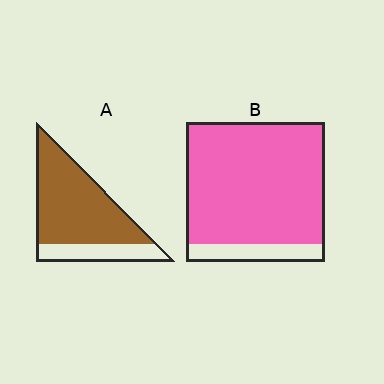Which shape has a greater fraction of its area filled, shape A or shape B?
Shape B.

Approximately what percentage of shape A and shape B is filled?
A is approximately 75% and B is approximately 85%.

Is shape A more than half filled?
Yes.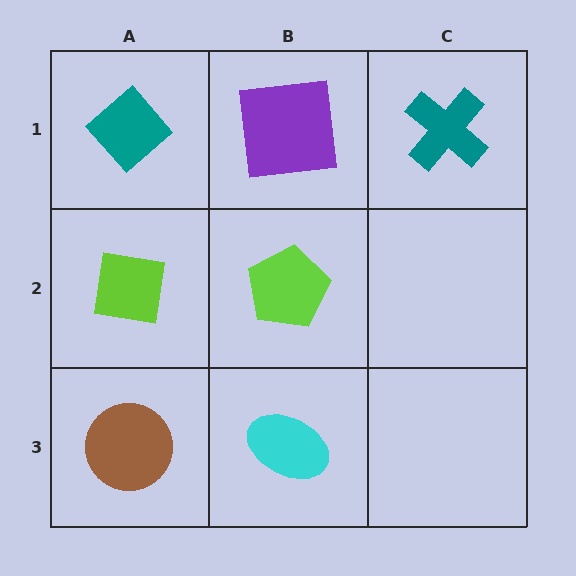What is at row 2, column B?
A lime pentagon.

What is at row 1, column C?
A teal cross.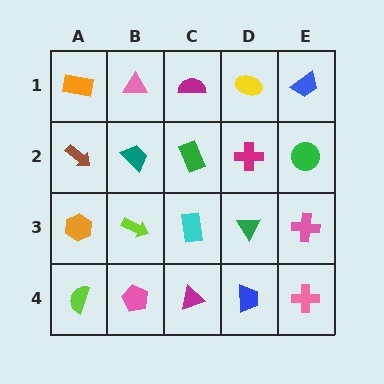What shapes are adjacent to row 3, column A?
A brown arrow (row 2, column A), a lime semicircle (row 4, column A), a lime arrow (row 3, column B).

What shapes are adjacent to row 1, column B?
A teal trapezoid (row 2, column B), an orange rectangle (row 1, column A), a magenta semicircle (row 1, column C).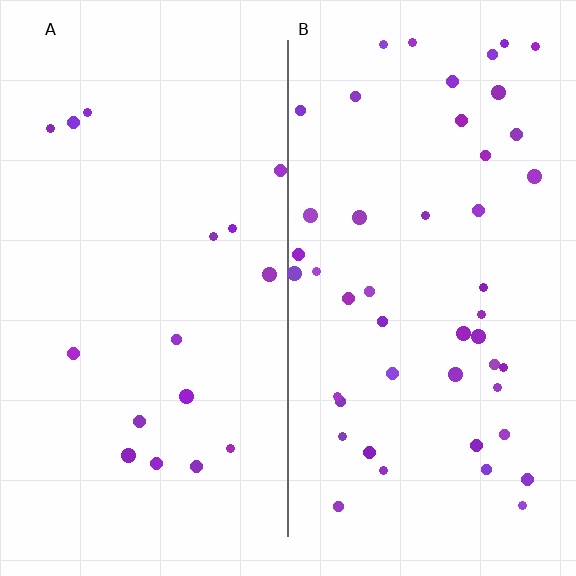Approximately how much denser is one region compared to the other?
Approximately 2.9× — region B over region A.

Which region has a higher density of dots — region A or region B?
B (the right).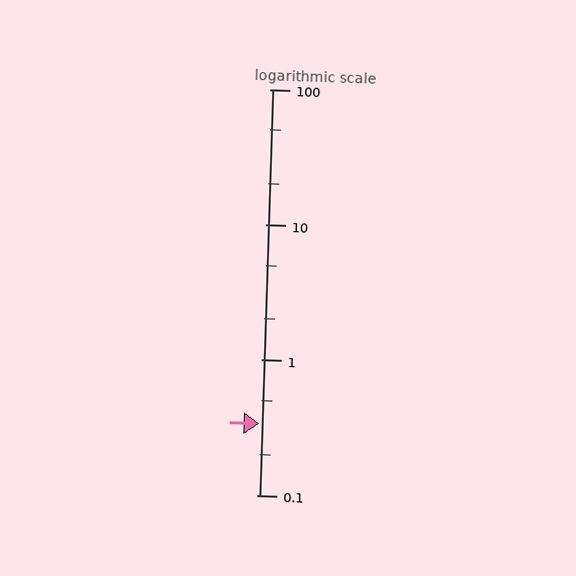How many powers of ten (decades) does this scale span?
The scale spans 3 decades, from 0.1 to 100.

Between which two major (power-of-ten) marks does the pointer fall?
The pointer is between 0.1 and 1.